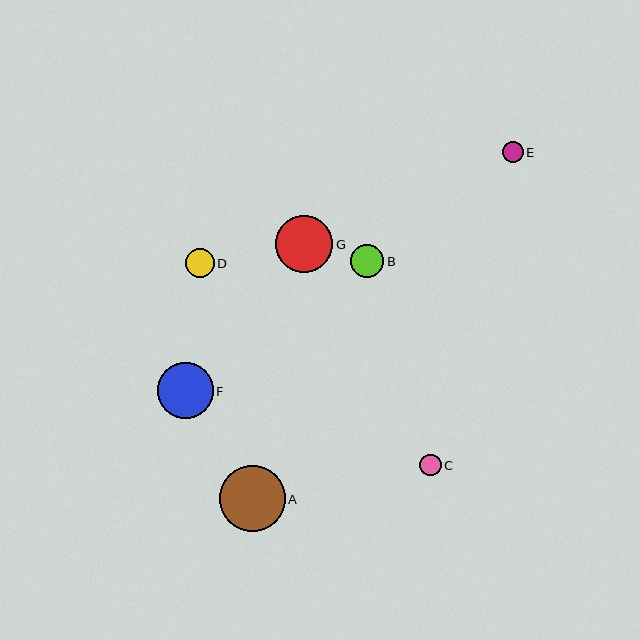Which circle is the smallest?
Circle E is the smallest with a size of approximately 20 pixels.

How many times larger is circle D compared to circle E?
Circle D is approximately 1.4 times the size of circle E.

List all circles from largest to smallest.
From largest to smallest: A, G, F, B, D, C, E.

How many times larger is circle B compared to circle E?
Circle B is approximately 1.6 times the size of circle E.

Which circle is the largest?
Circle A is the largest with a size of approximately 66 pixels.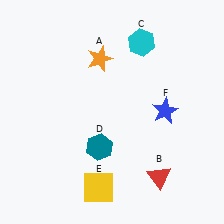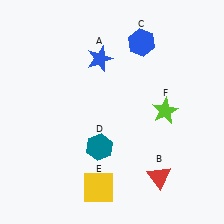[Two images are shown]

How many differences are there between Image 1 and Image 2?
There are 3 differences between the two images.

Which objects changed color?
A changed from orange to blue. C changed from cyan to blue. F changed from blue to lime.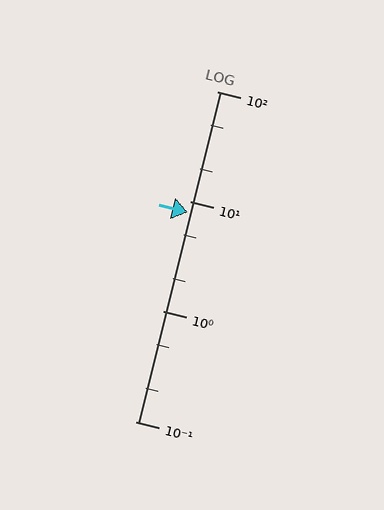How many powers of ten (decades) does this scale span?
The scale spans 3 decades, from 0.1 to 100.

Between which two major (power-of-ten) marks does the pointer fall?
The pointer is between 1 and 10.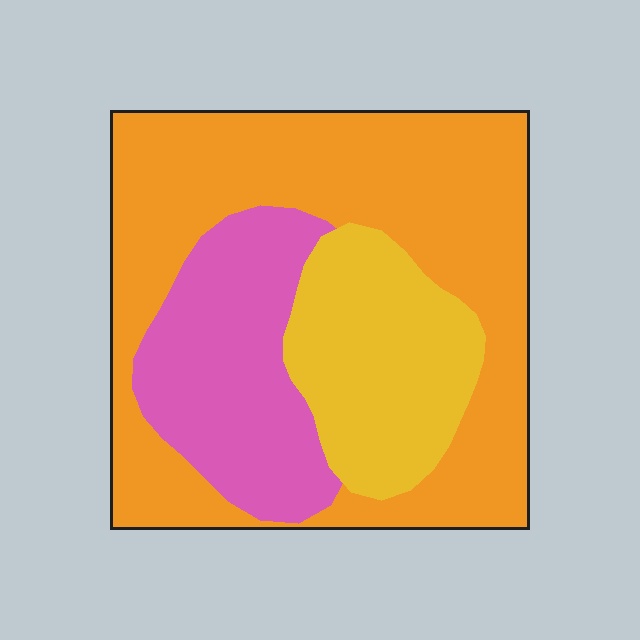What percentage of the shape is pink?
Pink takes up between a sixth and a third of the shape.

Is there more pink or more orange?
Orange.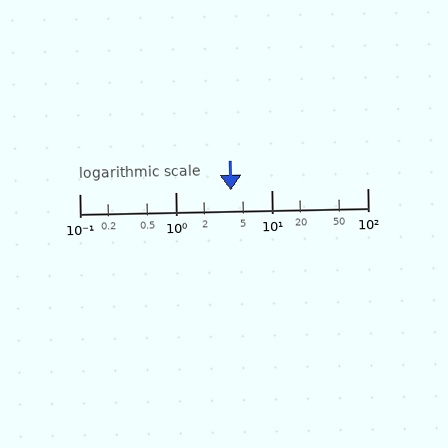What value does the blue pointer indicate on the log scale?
The pointer indicates approximately 3.8.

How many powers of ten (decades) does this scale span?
The scale spans 3 decades, from 0.1 to 100.